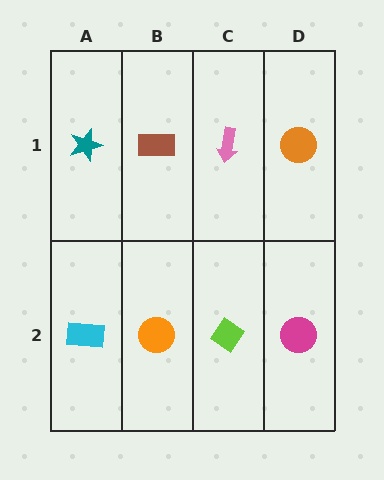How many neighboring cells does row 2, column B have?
3.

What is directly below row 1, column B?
An orange circle.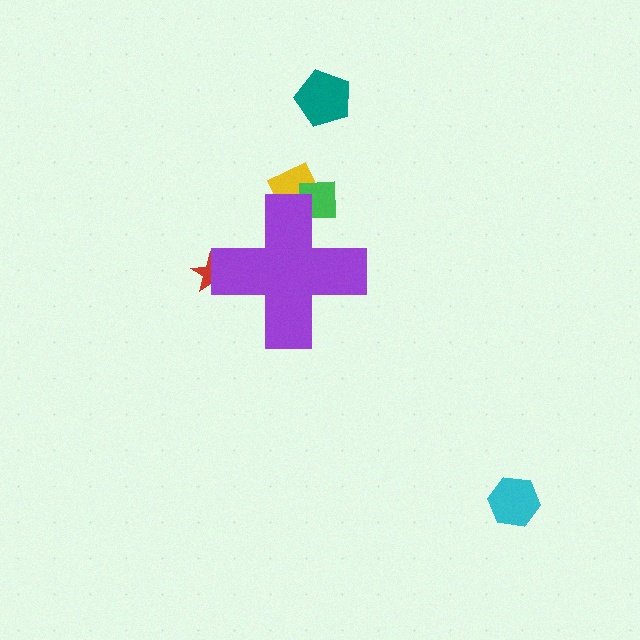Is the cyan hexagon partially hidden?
No, the cyan hexagon is fully visible.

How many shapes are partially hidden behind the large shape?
3 shapes are partially hidden.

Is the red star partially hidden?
Yes, the red star is partially hidden behind the purple cross.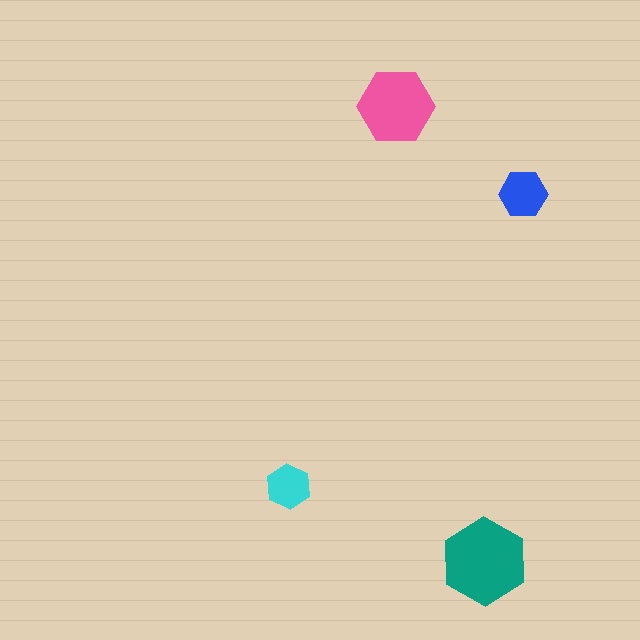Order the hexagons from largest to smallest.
the teal one, the pink one, the blue one, the cyan one.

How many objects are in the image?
There are 4 objects in the image.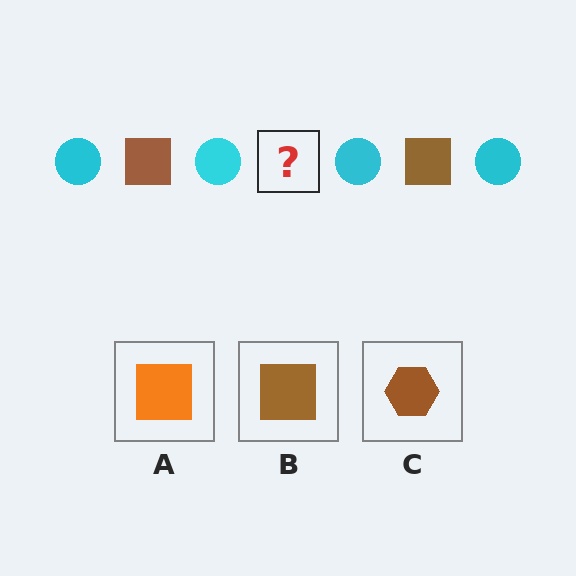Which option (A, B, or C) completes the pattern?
B.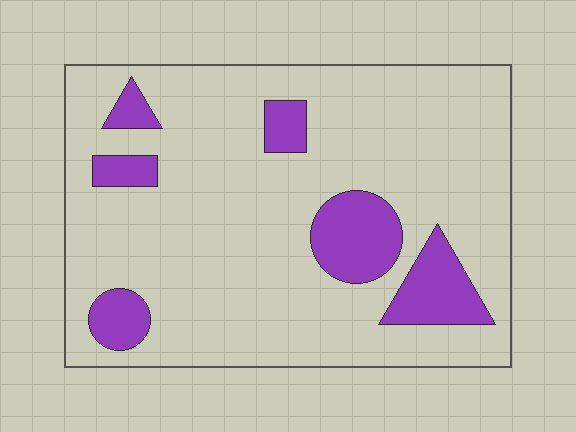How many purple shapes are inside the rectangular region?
6.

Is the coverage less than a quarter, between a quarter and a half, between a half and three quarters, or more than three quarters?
Less than a quarter.